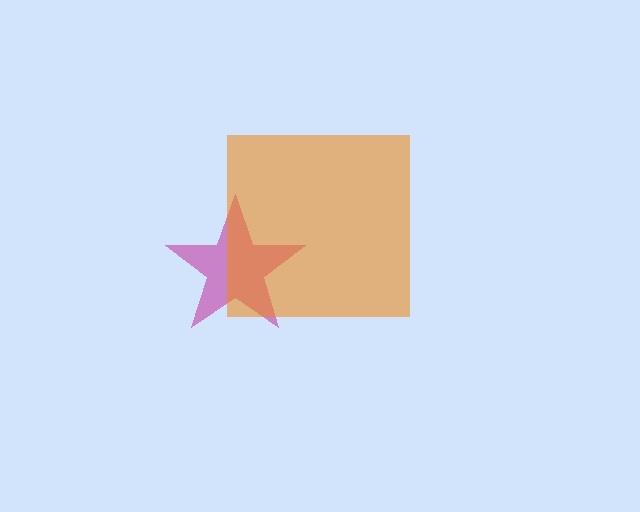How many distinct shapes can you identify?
There are 2 distinct shapes: a magenta star, an orange square.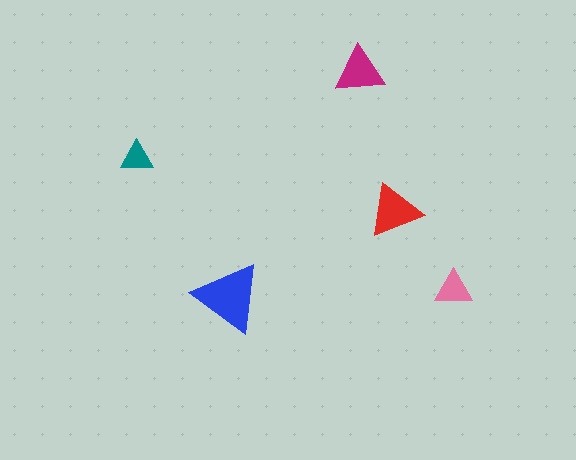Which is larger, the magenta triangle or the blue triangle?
The blue one.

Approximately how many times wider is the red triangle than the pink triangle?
About 1.5 times wider.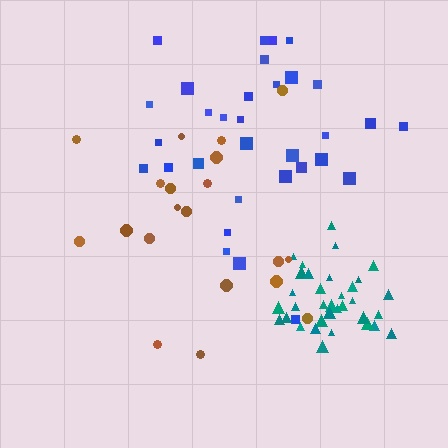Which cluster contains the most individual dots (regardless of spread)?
Teal (35).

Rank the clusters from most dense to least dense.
teal, blue, brown.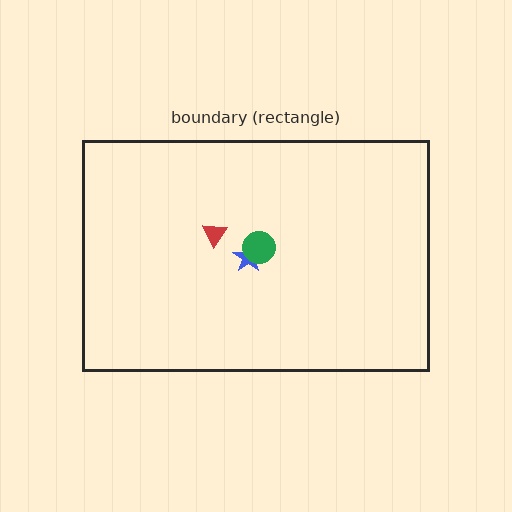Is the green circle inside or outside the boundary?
Inside.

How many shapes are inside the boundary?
3 inside, 0 outside.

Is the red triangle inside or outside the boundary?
Inside.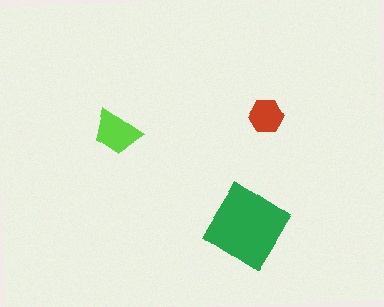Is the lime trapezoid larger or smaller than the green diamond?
Smaller.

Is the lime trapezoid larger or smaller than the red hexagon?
Larger.